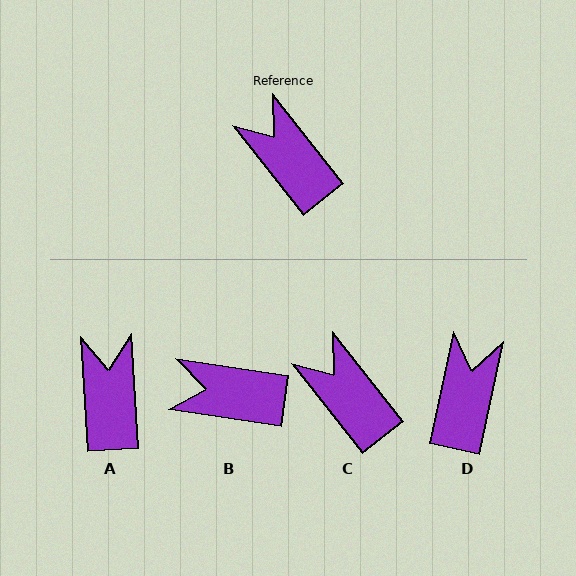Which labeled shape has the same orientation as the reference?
C.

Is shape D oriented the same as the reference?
No, it is off by about 50 degrees.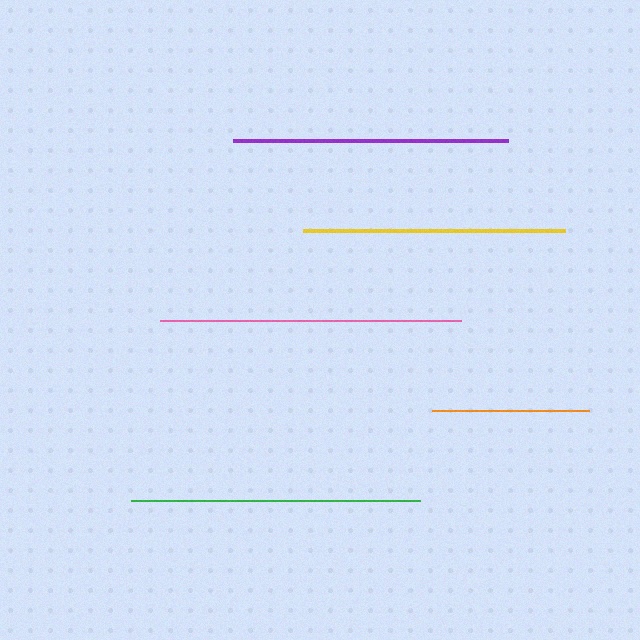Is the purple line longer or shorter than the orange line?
The purple line is longer than the orange line.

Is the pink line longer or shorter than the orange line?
The pink line is longer than the orange line.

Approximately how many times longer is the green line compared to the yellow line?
The green line is approximately 1.1 times the length of the yellow line.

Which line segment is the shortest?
The orange line is the shortest at approximately 157 pixels.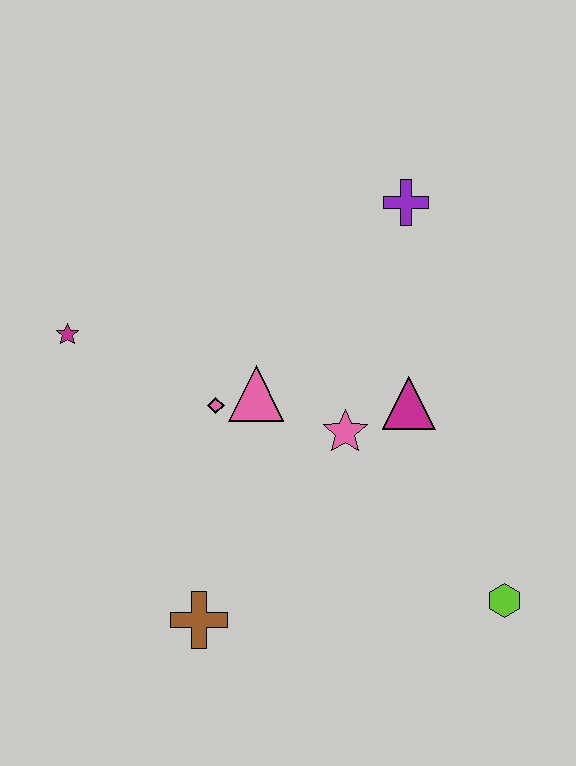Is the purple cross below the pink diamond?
No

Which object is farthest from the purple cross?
The brown cross is farthest from the purple cross.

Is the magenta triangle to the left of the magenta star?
No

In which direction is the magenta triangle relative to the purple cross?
The magenta triangle is below the purple cross.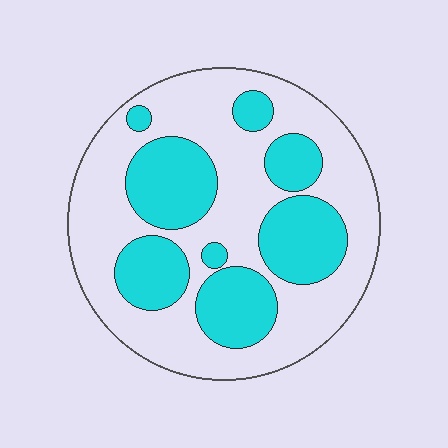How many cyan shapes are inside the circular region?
8.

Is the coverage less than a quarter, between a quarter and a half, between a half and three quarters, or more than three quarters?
Between a quarter and a half.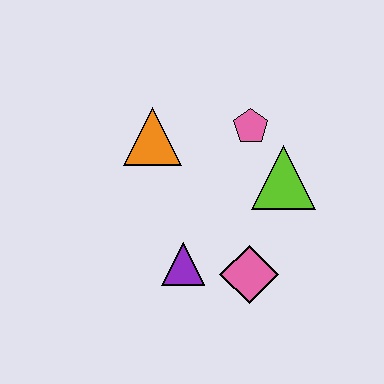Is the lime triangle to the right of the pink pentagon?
Yes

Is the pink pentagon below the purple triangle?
No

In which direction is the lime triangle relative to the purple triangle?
The lime triangle is to the right of the purple triangle.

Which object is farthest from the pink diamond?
The orange triangle is farthest from the pink diamond.